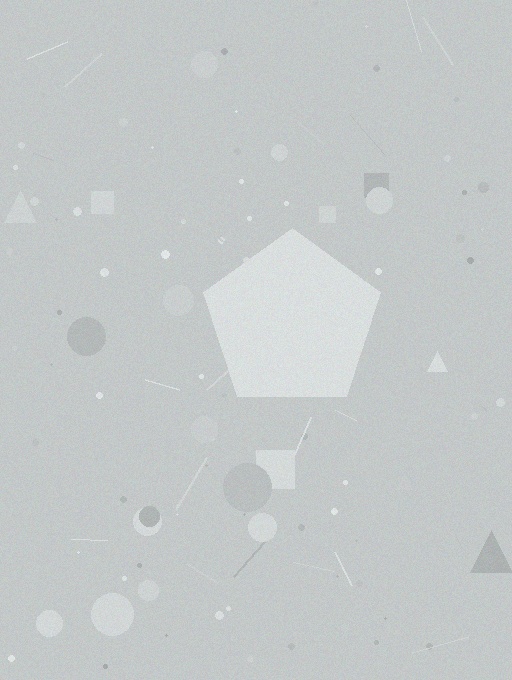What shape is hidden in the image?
A pentagon is hidden in the image.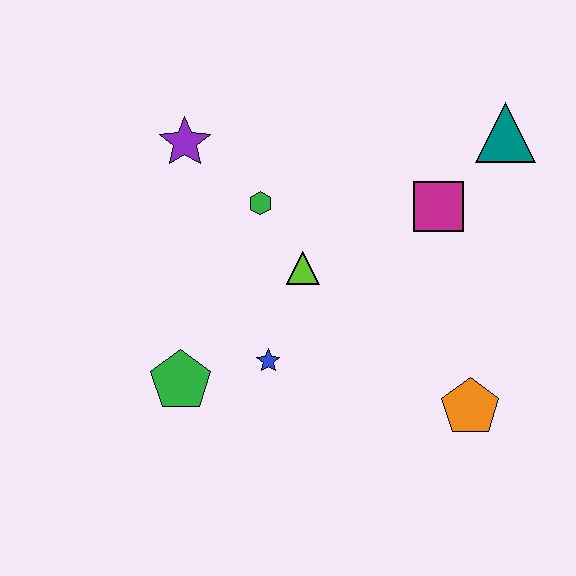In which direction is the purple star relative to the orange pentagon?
The purple star is to the left of the orange pentagon.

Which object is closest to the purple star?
The green hexagon is closest to the purple star.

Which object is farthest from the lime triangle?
The teal triangle is farthest from the lime triangle.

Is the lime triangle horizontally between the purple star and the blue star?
No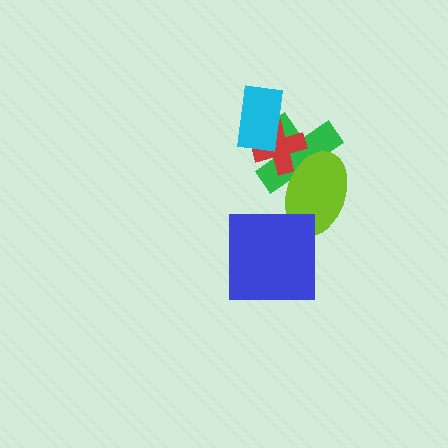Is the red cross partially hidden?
Yes, it is partially covered by another shape.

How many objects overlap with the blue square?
1 object overlaps with the blue square.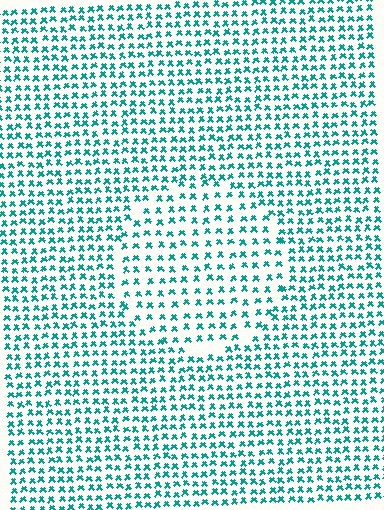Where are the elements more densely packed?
The elements are more densely packed outside the circle boundary.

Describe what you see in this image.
The image contains small teal elements arranged at two different densities. A circle-shaped region is visible where the elements are less densely packed than the surrounding area.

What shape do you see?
I see a circle.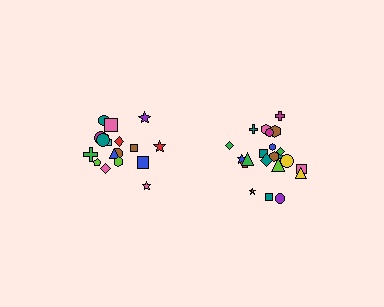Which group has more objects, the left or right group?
The right group.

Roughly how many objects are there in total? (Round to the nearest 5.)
Roughly 40 objects in total.